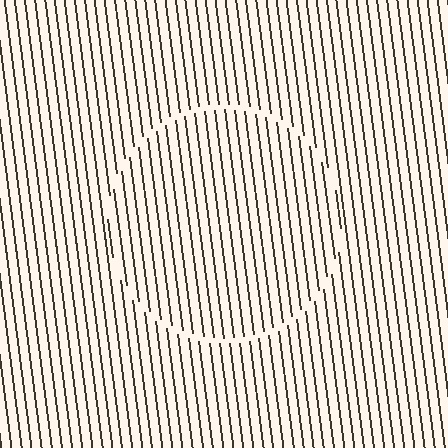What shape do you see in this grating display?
An illusory circle. The interior of the shape contains the same grating, shifted by half a period — the contour is defined by the phase discontinuity where line-ends from the inner and outer gratings abut.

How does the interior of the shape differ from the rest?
The interior of the shape contains the same grating, shifted by half a period — the contour is defined by the phase discontinuity where line-ends from the inner and outer gratings abut.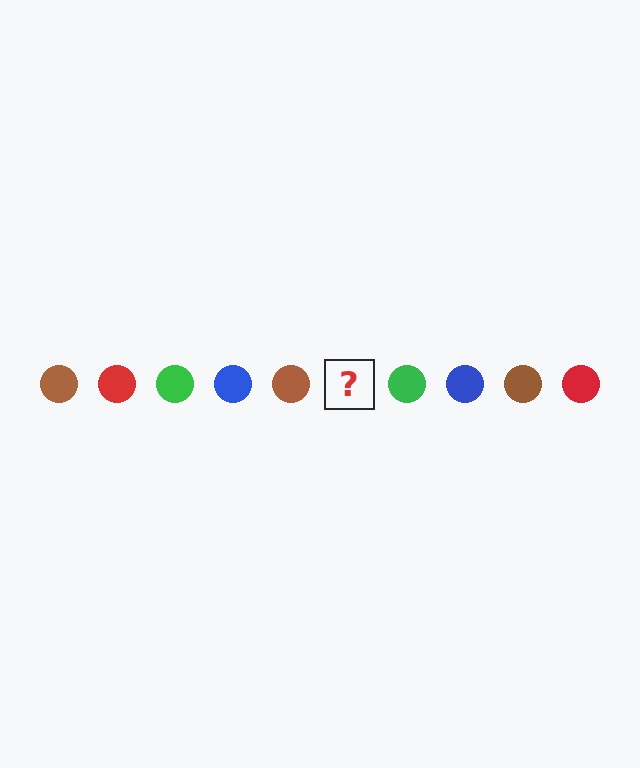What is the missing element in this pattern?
The missing element is a red circle.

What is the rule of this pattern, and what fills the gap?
The rule is that the pattern cycles through brown, red, green, blue circles. The gap should be filled with a red circle.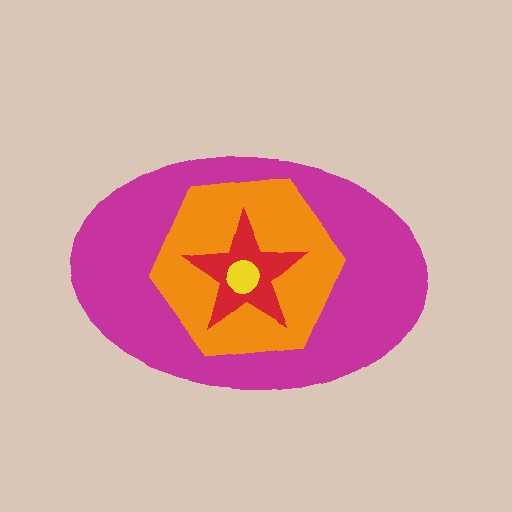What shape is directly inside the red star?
The yellow circle.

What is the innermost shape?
The yellow circle.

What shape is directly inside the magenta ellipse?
The orange hexagon.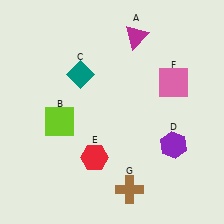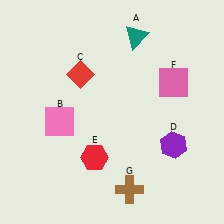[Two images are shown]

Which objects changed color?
A changed from magenta to teal. B changed from lime to pink. C changed from teal to red.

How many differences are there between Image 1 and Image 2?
There are 3 differences between the two images.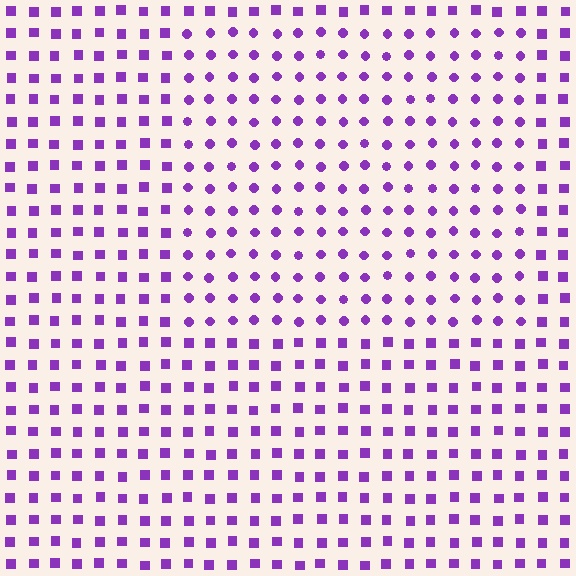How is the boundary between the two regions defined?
The boundary is defined by a change in element shape: circles inside vs. squares outside. All elements share the same color and spacing.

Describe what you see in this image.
The image is filled with small purple elements arranged in a uniform grid. A rectangle-shaped region contains circles, while the surrounding area contains squares. The boundary is defined purely by the change in element shape.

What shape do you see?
I see a rectangle.